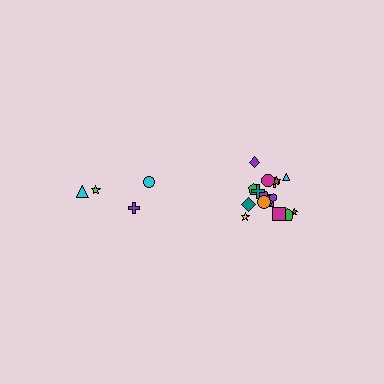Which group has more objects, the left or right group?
The right group.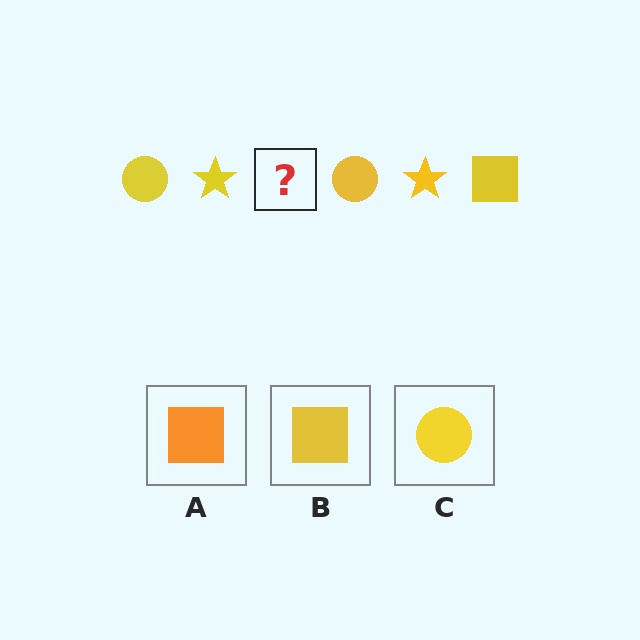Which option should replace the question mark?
Option B.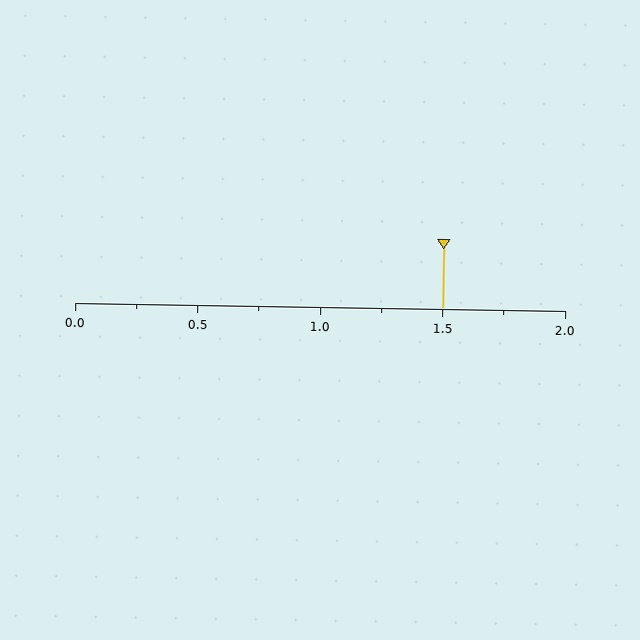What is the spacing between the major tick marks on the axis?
The major ticks are spaced 0.5 apart.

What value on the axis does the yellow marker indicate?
The marker indicates approximately 1.5.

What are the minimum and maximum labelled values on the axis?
The axis runs from 0.0 to 2.0.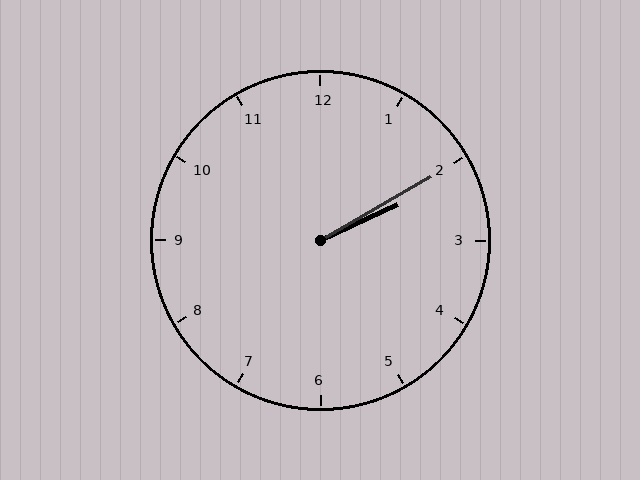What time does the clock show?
2:10.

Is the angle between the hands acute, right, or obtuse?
It is acute.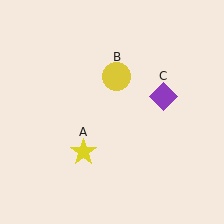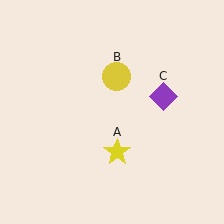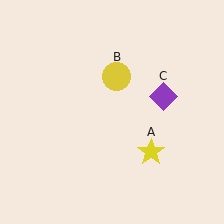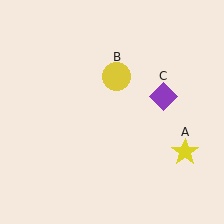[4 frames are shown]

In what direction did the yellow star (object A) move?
The yellow star (object A) moved right.